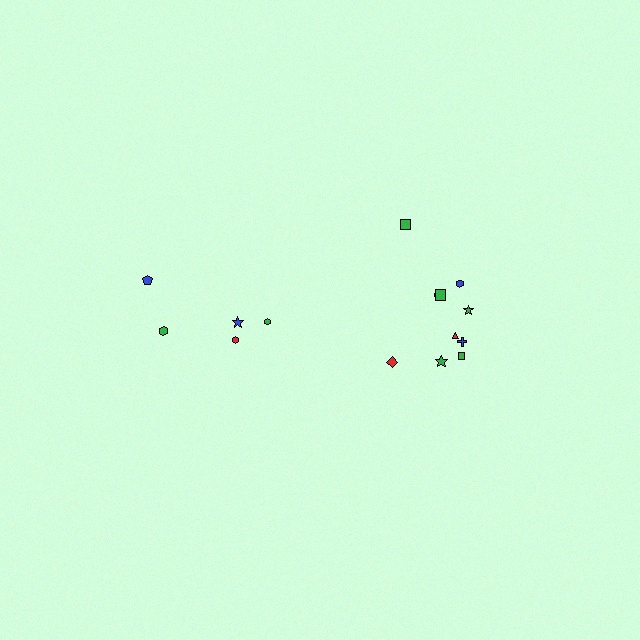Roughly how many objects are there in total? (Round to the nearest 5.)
Roughly 15 objects in total.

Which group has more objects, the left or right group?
The right group.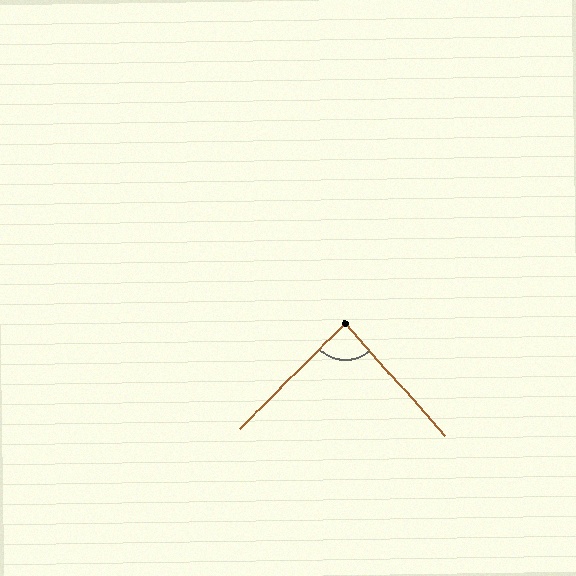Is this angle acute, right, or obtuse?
It is approximately a right angle.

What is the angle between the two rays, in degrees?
Approximately 87 degrees.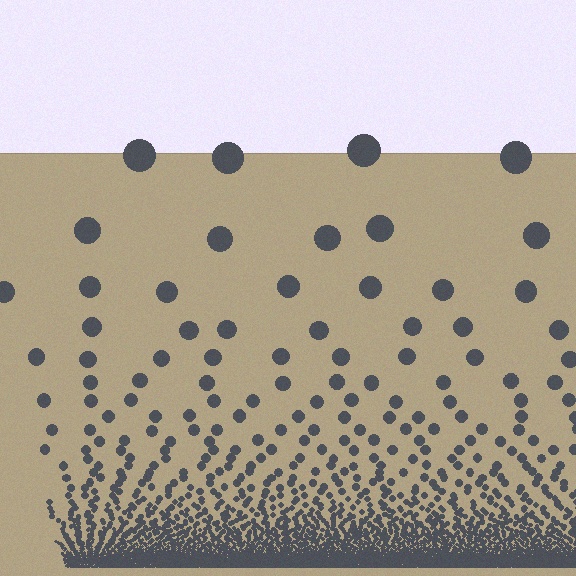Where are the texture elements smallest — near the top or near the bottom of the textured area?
Near the bottom.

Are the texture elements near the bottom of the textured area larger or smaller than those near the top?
Smaller. The gradient is inverted — elements near the bottom are smaller and denser.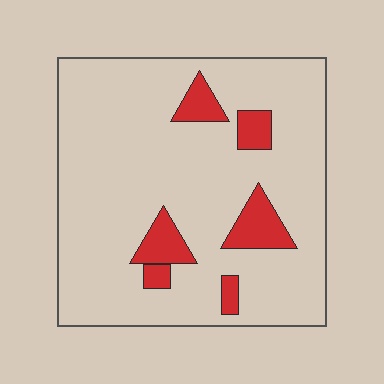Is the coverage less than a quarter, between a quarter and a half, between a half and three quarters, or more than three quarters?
Less than a quarter.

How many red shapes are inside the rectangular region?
6.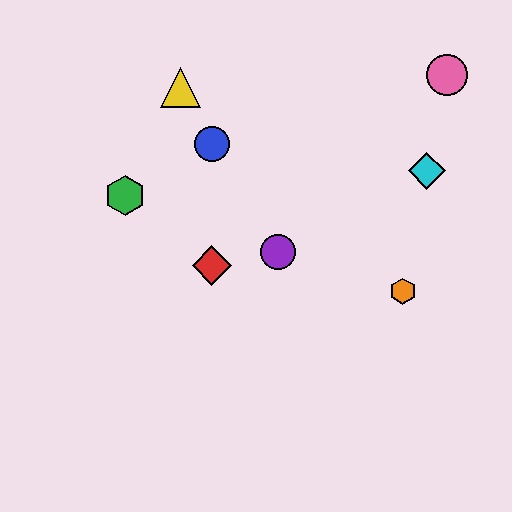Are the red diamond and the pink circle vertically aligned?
No, the red diamond is at x≈212 and the pink circle is at x≈447.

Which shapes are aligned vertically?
The red diamond, the blue circle are aligned vertically.